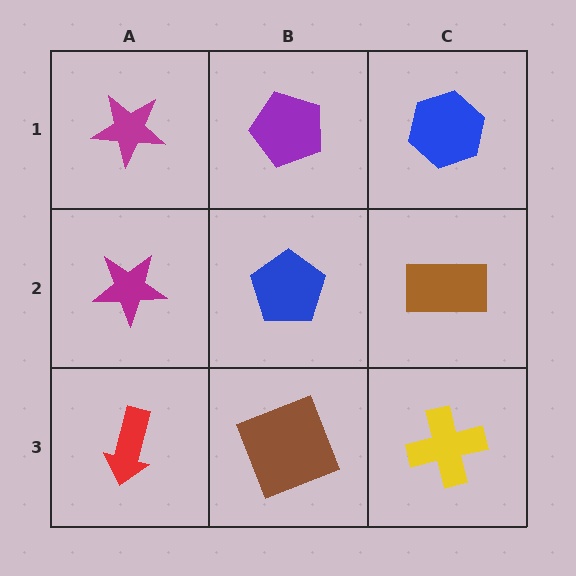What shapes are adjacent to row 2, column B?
A purple pentagon (row 1, column B), a brown square (row 3, column B), a magenta star (row 2, column A), a brown rectangle (row 2, column C).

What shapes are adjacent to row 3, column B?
A blue pentagon (row 2, column B), a red arrow (row 3, column A), a yellow cross (row 3, column C).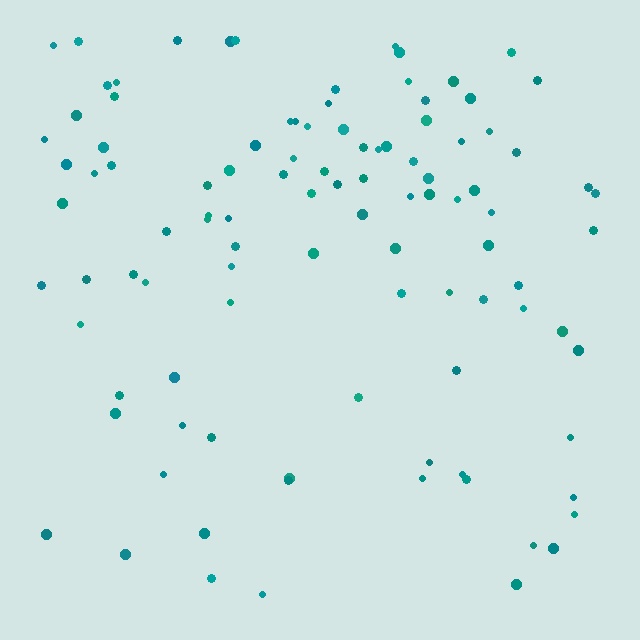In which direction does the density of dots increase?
From bottom to top, with the top side densest.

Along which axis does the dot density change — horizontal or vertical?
Vertical.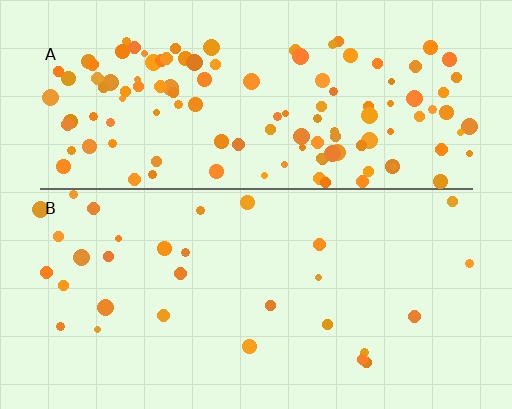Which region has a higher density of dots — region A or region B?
A (the top).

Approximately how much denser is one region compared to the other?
Approximately 4.1× — region A over region B.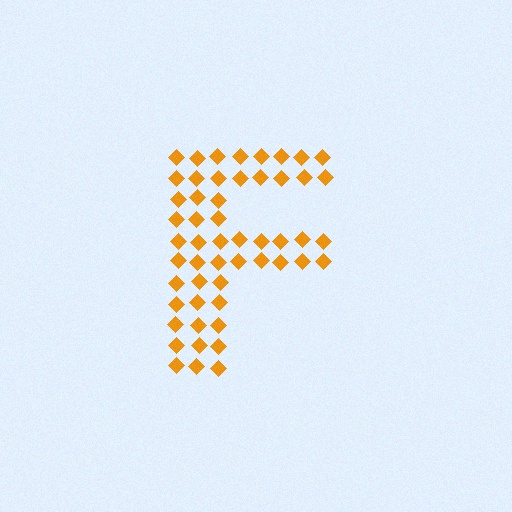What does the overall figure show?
The overall figure shows the letter F.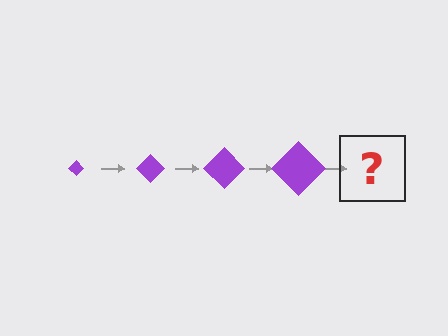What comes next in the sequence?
The next element should be a purple diamond, larger than the previous one.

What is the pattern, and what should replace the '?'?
The pattern is that the diamond gets progressively larger each step. The '?' should be a purple diamond, larger than the previous one.